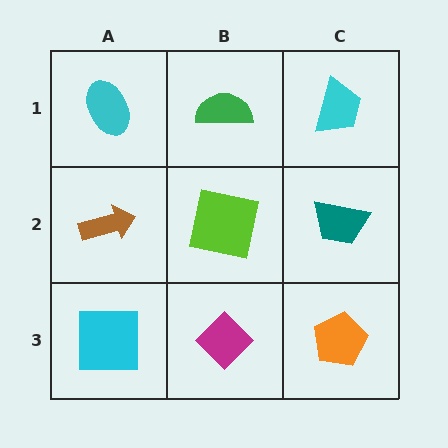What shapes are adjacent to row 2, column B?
A green semicircle (row 1, column B), a magenta diamond (row 3, column B), a brown arrow (row 2, column A), a teal trapezoid (row 2, column C).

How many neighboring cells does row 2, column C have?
3.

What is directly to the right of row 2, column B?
A teal trapezoid.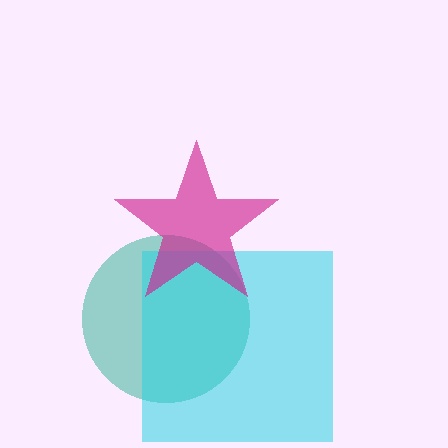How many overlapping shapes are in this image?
There are 3 overlapping shapes in the image.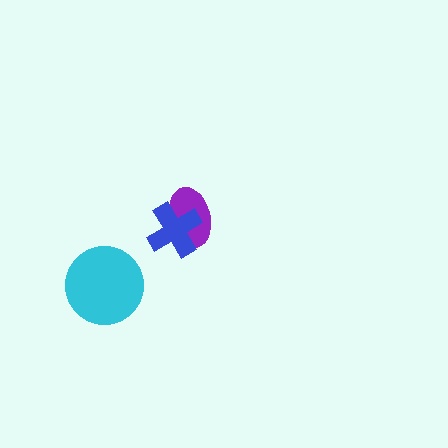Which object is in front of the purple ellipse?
The blue cross is in front of the purple ellipse.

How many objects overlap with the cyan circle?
0 objects overlap with the cyan circle.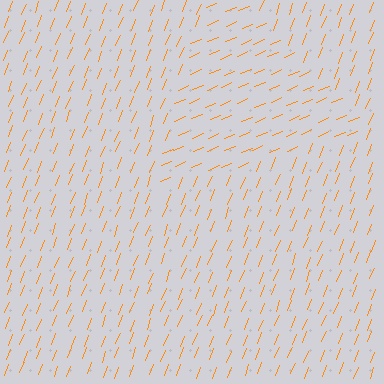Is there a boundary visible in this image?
Yes, there is a texture boundary formed by a change in line orientation.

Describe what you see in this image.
The image is filled with small orange line segments. A triangle region in the image has lines oriented differently from the surrounding lines, creating a visible texture boundary.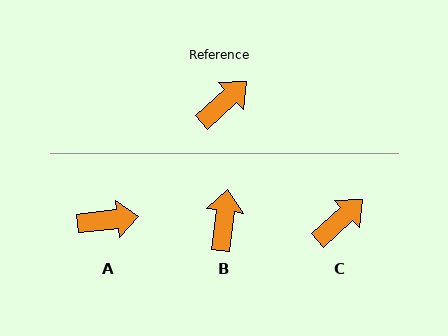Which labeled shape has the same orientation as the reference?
C.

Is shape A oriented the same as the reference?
No, it is off by about 36 degrees.